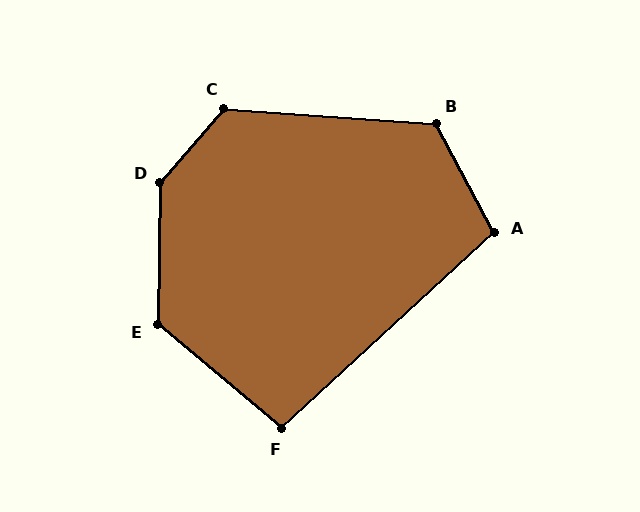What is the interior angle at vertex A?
Approximately 104 degrees (obtuse).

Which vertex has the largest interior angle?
D, at approximately 140 degrees.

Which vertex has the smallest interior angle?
F, at approximately 98 degrees.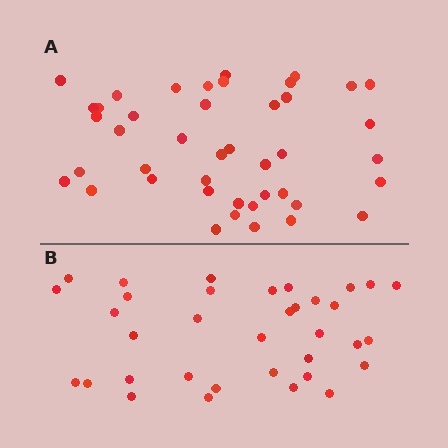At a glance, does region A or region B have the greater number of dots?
Region A (the top region) has more dots.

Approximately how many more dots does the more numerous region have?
Region A has roughly 8 or so more dots than region B.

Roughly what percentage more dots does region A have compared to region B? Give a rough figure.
About 25% more.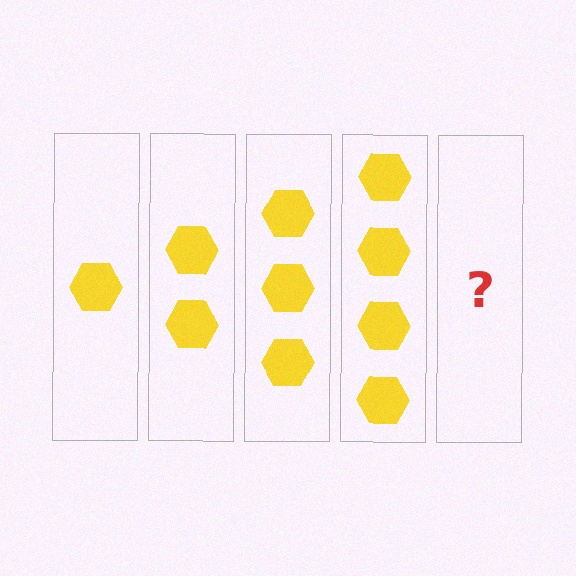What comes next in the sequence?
The next element should be 5 hexagons.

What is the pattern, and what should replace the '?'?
The pattern is that each step adds one more hexagon. The '?' should be 5 hexagons.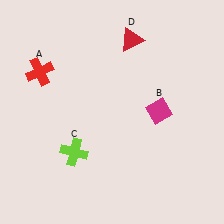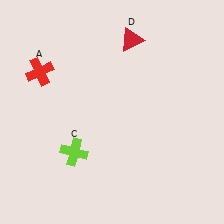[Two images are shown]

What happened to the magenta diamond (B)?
The magenta diamond (B) was removed in Image 2. It was in the top-right area of Image 1.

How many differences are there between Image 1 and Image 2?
There is 1 difference between the two images.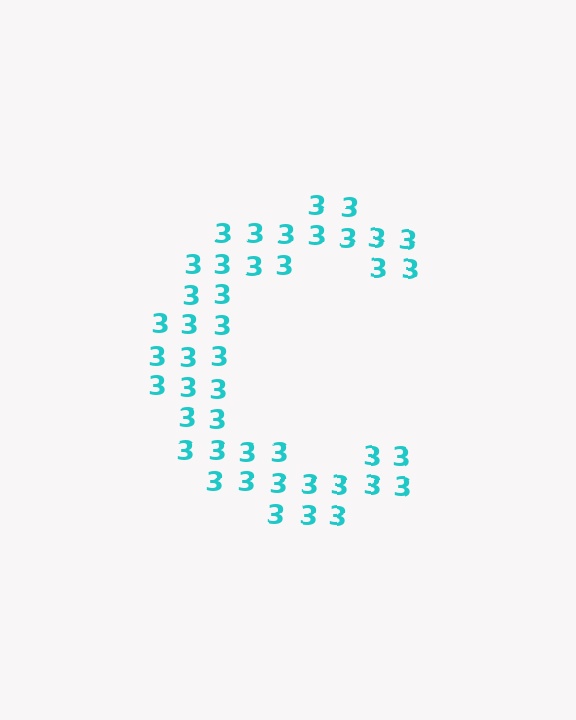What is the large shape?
The large shape is the letter C.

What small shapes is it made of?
It is made of small digit 3's.